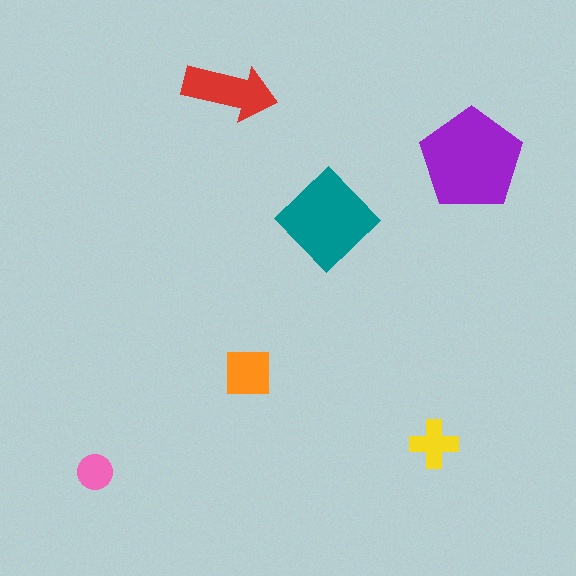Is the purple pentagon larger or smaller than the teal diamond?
Larger.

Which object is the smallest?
The pink circle.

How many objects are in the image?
There are 6 objects in the image.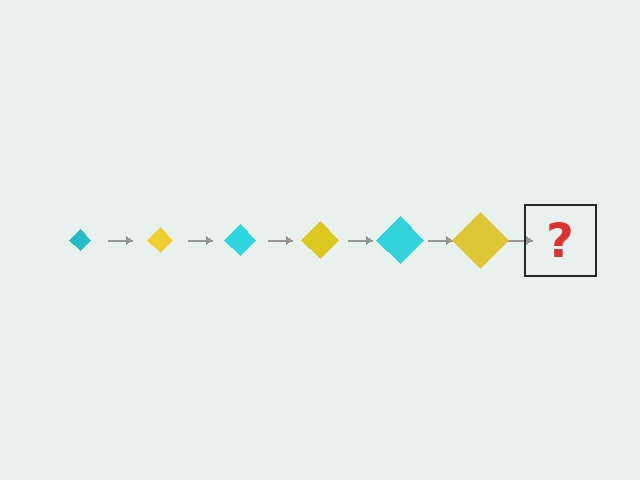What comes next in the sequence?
The next element should be a cyan diamond, larger than the previous one.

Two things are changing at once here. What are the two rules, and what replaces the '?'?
The two rules are that the diamond grows larger each step and the color cycles through cyan and yellow. The '?' should be a cyan diamond, larger than the previous one.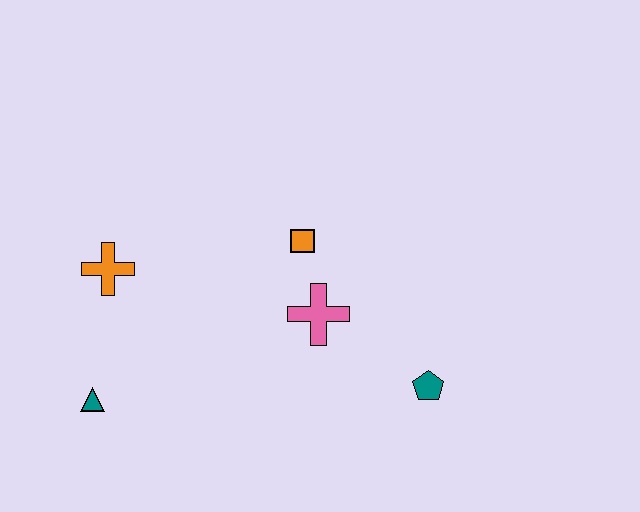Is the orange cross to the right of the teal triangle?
Yes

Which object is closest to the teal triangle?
The orange cross is closest to the teal triangle.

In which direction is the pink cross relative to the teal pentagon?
The pink cross is to the left of the teal pentagon.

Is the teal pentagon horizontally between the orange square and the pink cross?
No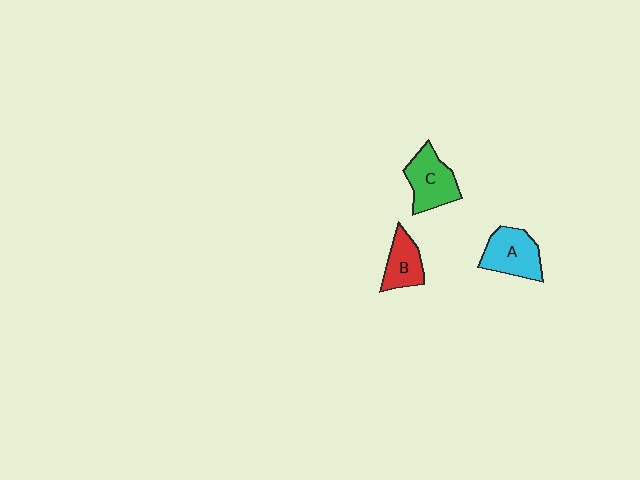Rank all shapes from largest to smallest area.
From largest to smallest: C (green), A (cyan), B (red).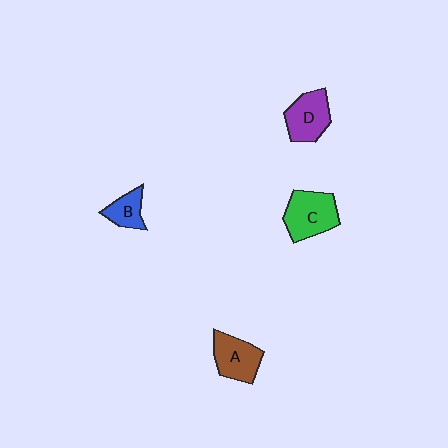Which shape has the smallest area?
Shape B (blue).